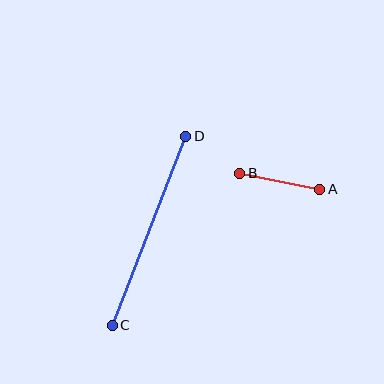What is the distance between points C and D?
The distance is approximately 203 pixels.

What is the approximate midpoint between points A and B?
The midpoint is at approximately (280, 181) pixels.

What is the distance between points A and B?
The distance is approximately 82 pixels.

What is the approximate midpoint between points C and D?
The midpoint is at approximately (149, 231) pixels.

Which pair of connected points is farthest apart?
Points C and D are farthest apart.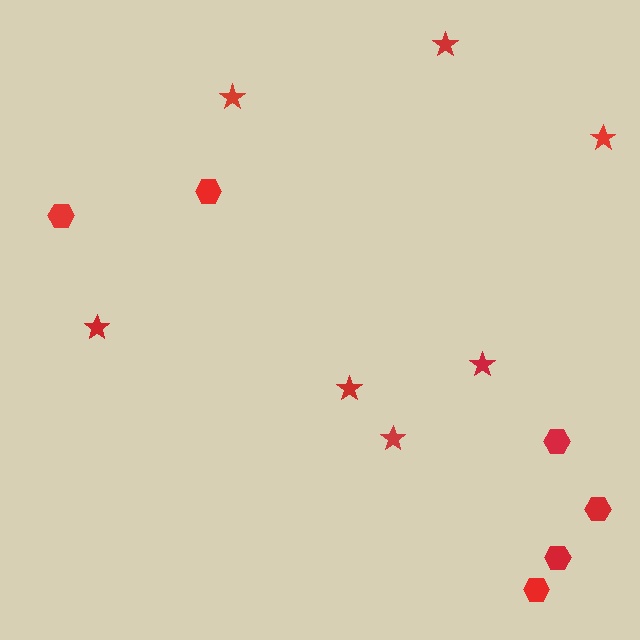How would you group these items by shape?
There are 2 groups: one group of hexagons (6) and one group of stars (7).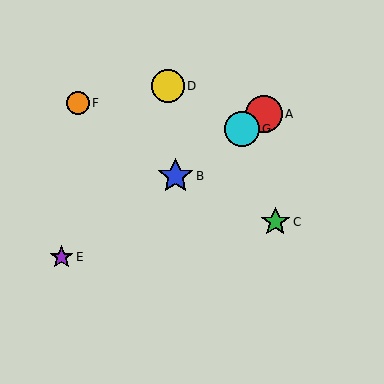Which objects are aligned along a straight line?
Objects A, B, E, G are aligned along a straight line.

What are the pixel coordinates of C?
Object C is at (275, 222).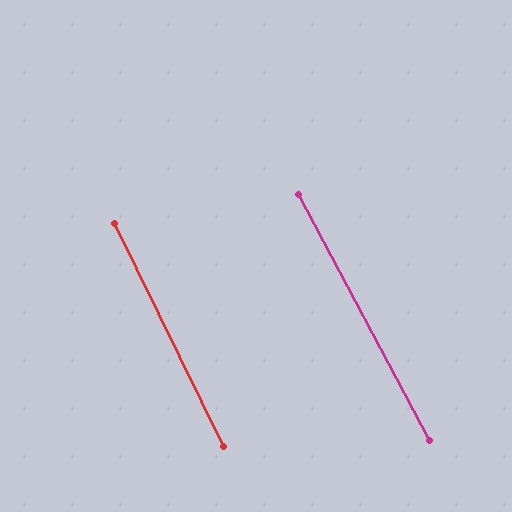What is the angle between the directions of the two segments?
Approximately 2 degrees.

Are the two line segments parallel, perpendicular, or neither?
Parallel — their directions differ by only 1.7°.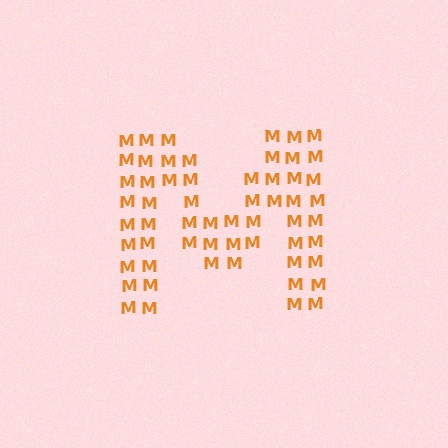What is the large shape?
The large shape is the letter M.